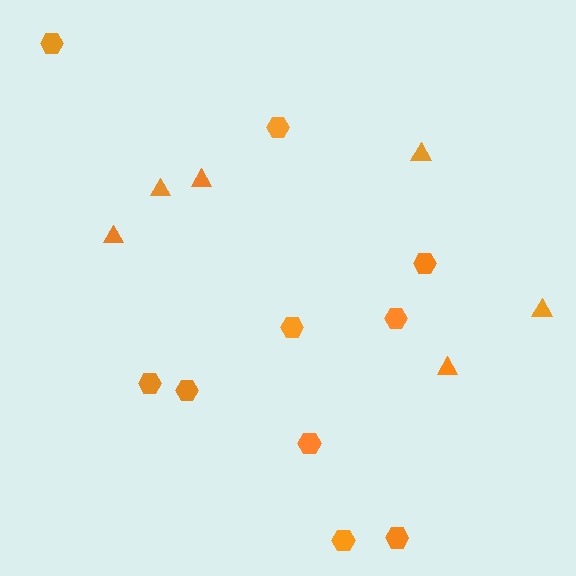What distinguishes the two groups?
There are 2 groups: one group of triangles (6) and one group of hexagons (10).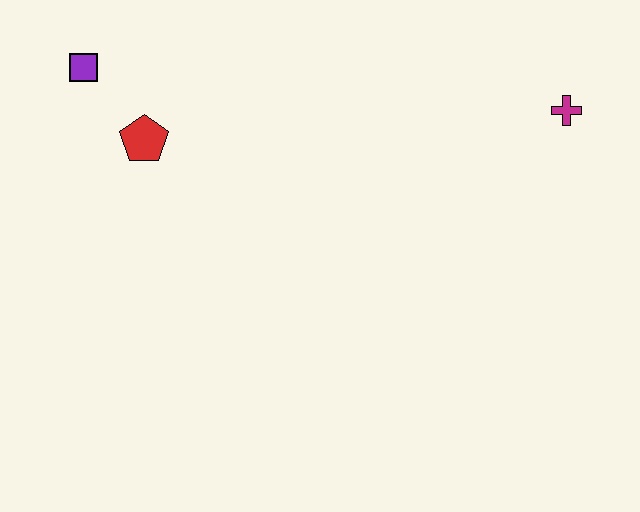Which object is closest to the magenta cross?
The red pentagon is closest to the magenta cross.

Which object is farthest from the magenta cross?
The purple square is farthest from the magenta cross.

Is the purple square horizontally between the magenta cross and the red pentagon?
No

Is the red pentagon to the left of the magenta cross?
Yes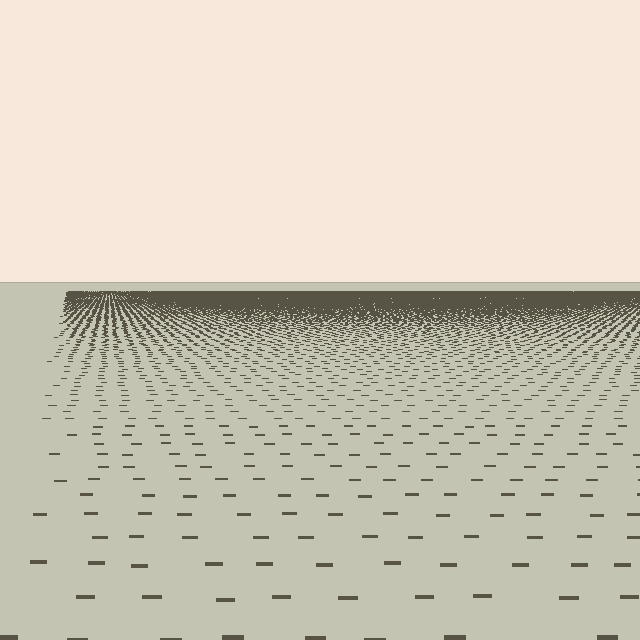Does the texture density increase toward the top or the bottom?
Density increases toward the top.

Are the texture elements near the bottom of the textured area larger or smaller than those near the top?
Larger. Near the bottom, elements are closer to the viewer and appear at a bigger on-screen size.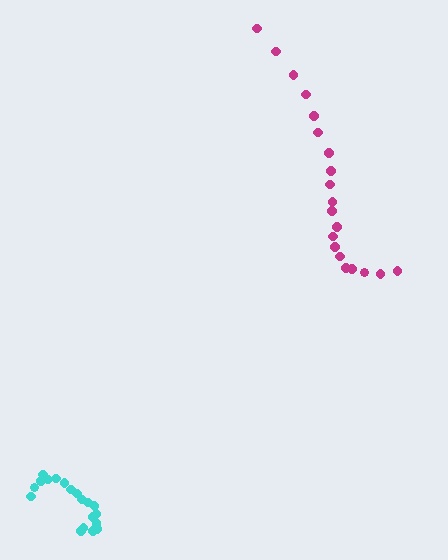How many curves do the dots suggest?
There are 2 distinct paths.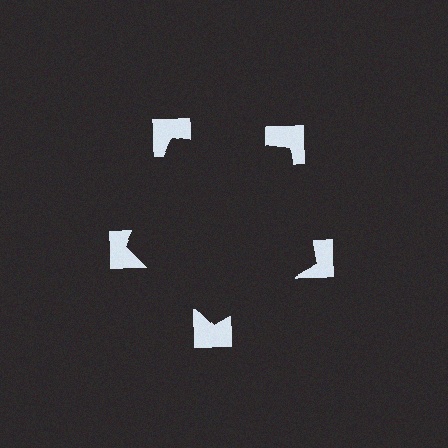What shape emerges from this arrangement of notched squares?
An illusory pentagon — its edges are inferred from the aligned wedge cuts in the notched squares, not physically drawn.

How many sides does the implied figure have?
5 sides.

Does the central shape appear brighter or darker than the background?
It typically appears slightly darker than the background, even though no actual brightness change is drawn.